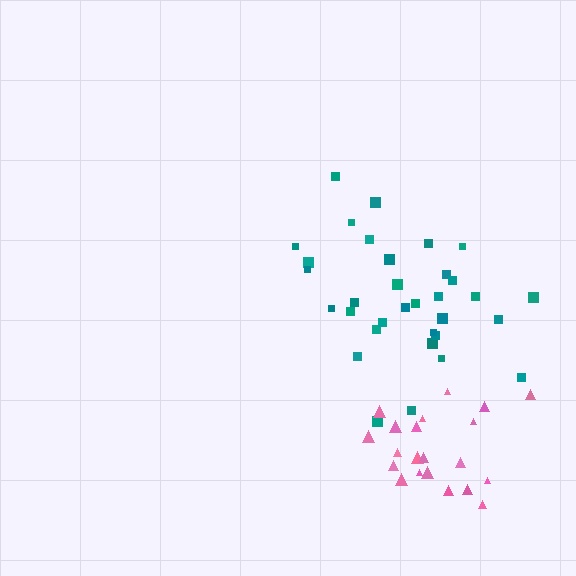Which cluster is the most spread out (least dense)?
Teal.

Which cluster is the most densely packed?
Pink.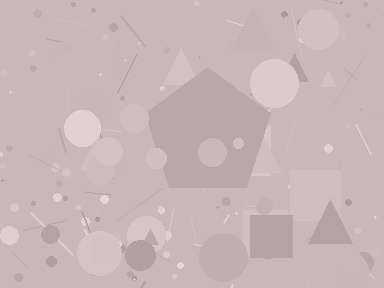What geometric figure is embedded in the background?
A pentagon is embedded in the background.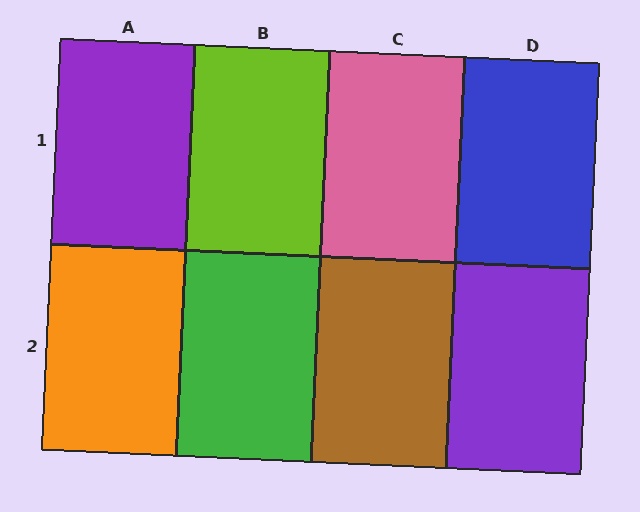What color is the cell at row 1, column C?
Pink.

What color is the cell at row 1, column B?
Lime.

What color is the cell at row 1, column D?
Blue.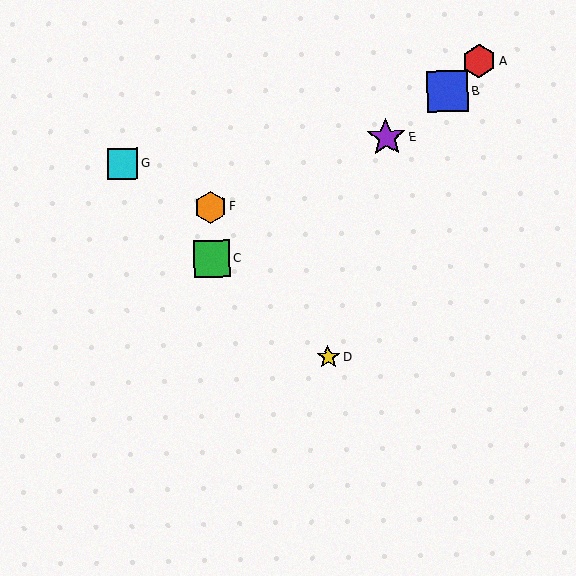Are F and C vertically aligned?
Yes, both are at x≈210.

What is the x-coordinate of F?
Object F is at x≈210.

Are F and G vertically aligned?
No, F is at x≈210 and G is at x≈123.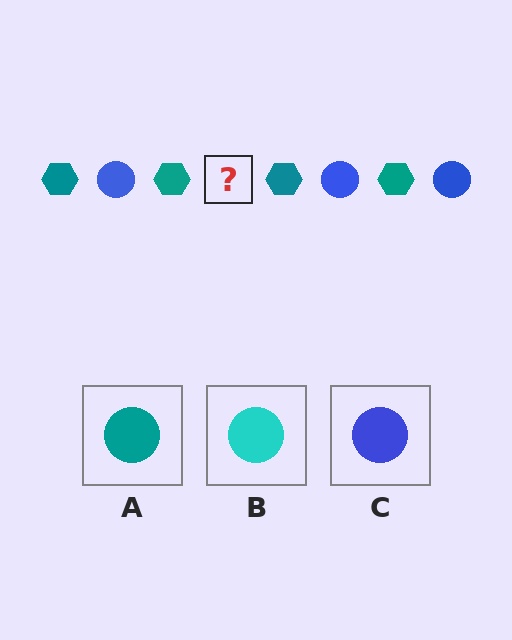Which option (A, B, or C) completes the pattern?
C.